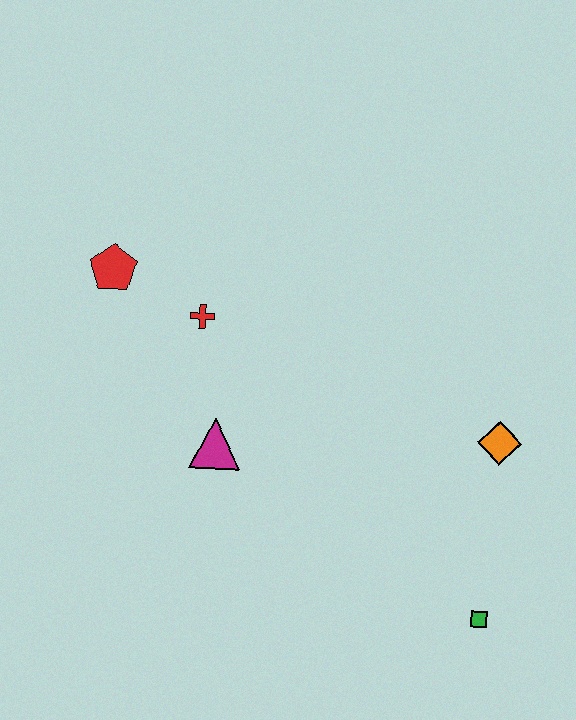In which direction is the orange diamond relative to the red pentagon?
The orange diamond is to the right of the red pentagon.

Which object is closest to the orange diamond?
The green square is closest to the orange diamond.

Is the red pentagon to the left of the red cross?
Yes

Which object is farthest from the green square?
The red pentagon is farthest from the green square.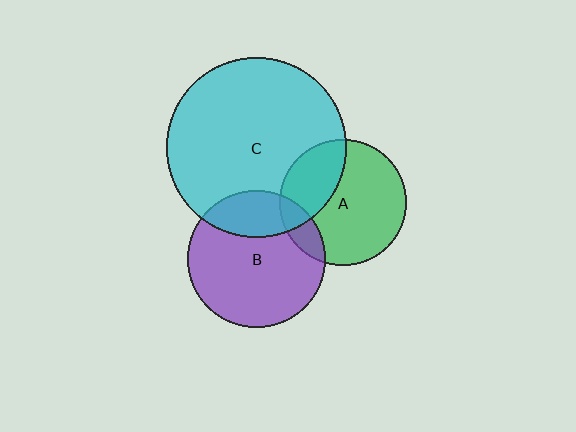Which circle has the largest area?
Circle C (cyan).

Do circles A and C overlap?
Yes.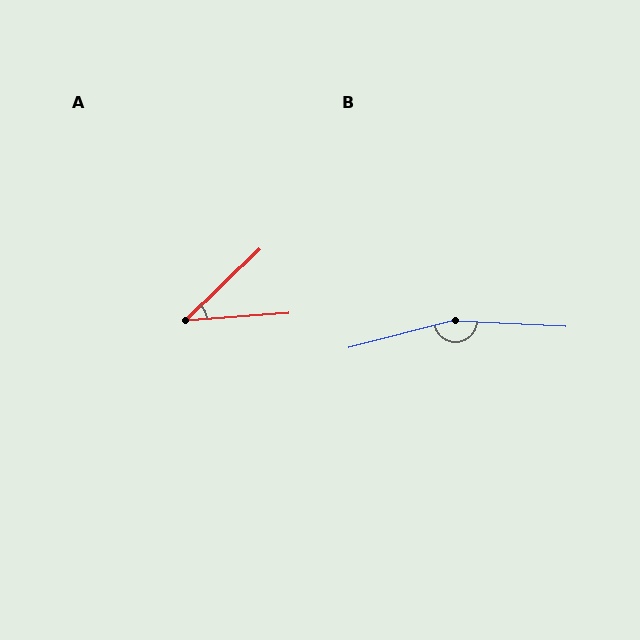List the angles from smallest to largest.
A (40°), B (163°).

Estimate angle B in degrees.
Approximately 163 degrees.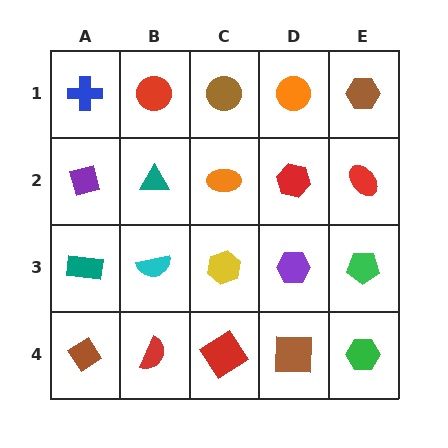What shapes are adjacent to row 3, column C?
An orange ellipse (row 2, column C), a red diamond (row 4, column C), a cyan semicircle (row 3, column B), a purple hexagon (row 3, column D).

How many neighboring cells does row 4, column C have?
3.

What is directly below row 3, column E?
A green hexagon.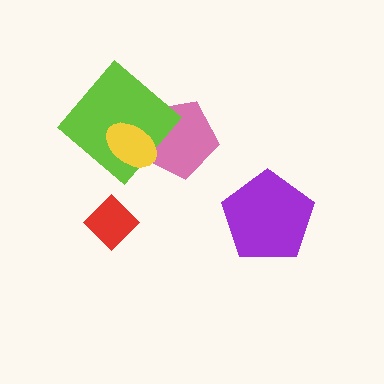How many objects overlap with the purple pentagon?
0 objects overlap with the purple pentagon.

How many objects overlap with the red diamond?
0 objects overlap with the red diamond.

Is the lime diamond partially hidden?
Yes, it is partially covered by another shape.